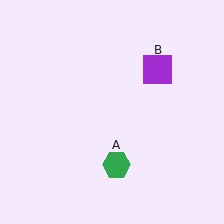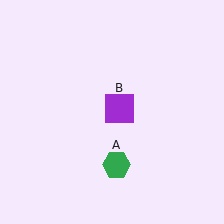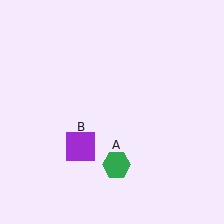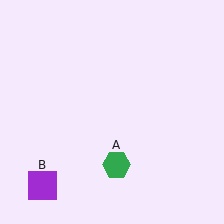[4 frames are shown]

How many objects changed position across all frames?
1 object changed position: purple square (object B).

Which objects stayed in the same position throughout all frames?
Green hexagon (object A) remained stationary.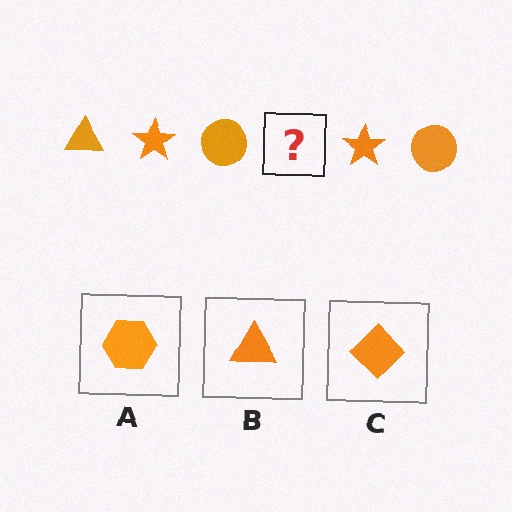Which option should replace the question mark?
Option B.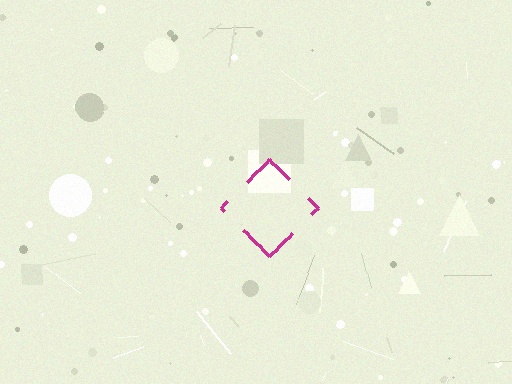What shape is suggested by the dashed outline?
The dashed outline suggests a diamond.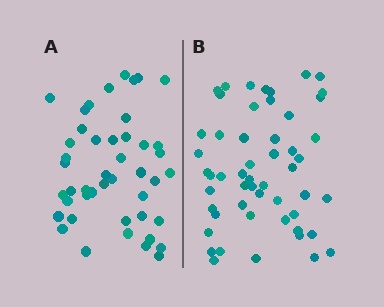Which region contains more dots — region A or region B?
Region B (the right region) has more dots.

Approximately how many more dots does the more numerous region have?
Region B has roughly 8 or so more dots than region A.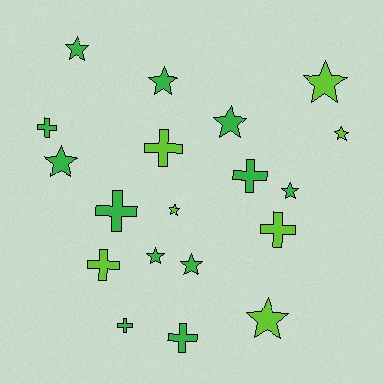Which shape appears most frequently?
Star, with 11 objects.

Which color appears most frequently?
Green, with 12 objects.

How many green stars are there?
There are 7 green stars.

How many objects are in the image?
There are 19 objects.